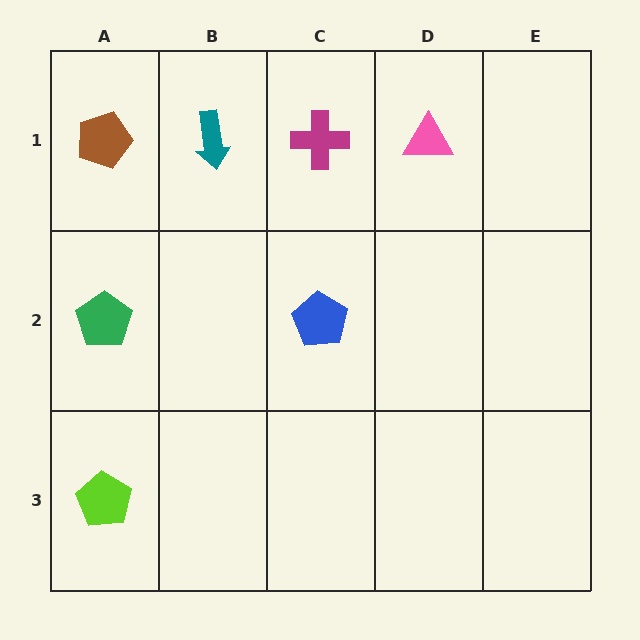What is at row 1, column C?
A magenta cross.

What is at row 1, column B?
A teal arrow.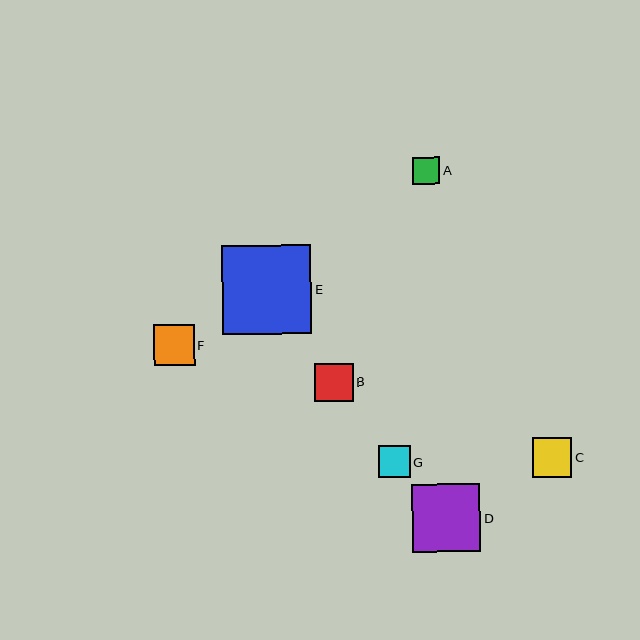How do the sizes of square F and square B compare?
Square F and square B are approximately the same size.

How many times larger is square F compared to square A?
Square F is approximately 1.5 times the size of square A.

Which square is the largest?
Square E is the largest with a size of approximately 89 pixels.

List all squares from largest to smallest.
From largest to smallest: E, D, F, C, B, G, A.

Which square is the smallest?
Square A is the smallest with a size of approximately 27 pixels.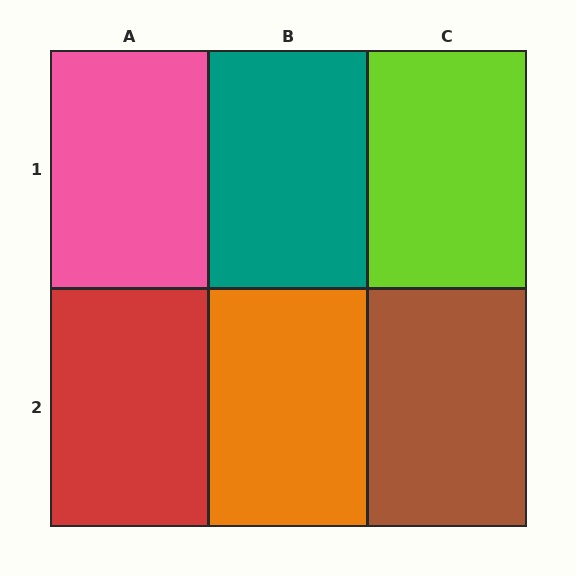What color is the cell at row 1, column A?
Pink.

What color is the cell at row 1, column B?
Teal.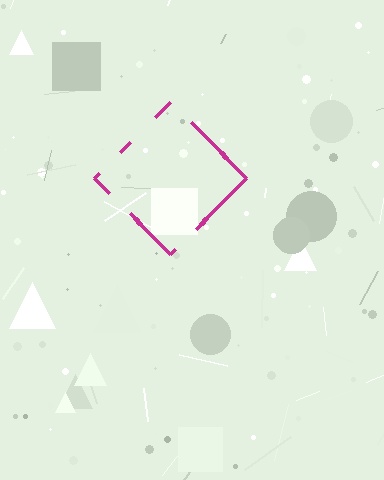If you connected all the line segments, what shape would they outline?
They would outline a diamond.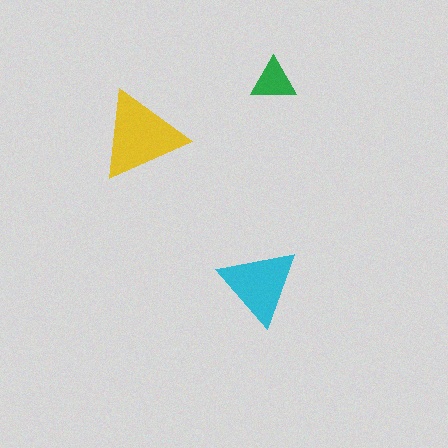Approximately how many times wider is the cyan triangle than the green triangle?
About 1.5 times wider.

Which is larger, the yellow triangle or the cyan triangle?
The yellow one.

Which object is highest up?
The green triangle is topmost.